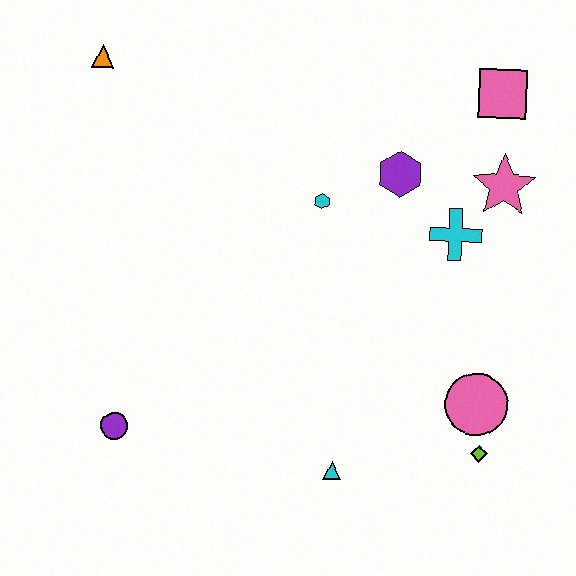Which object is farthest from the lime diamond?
The orange triangle is farthest from the lime diamond.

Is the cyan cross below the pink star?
Yes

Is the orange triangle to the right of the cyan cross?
No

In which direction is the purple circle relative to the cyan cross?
The purple circle is to the left of the cyan cross.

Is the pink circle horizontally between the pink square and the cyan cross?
Yes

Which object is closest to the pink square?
The pink star is closest to the pink square.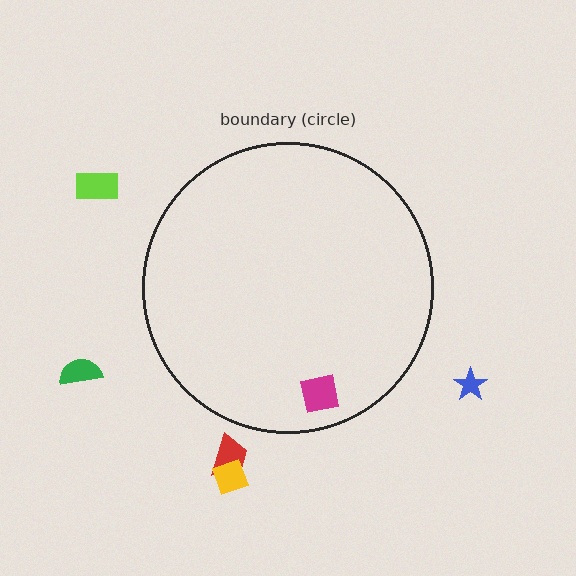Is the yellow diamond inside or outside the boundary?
Outside.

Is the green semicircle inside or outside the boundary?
Outside.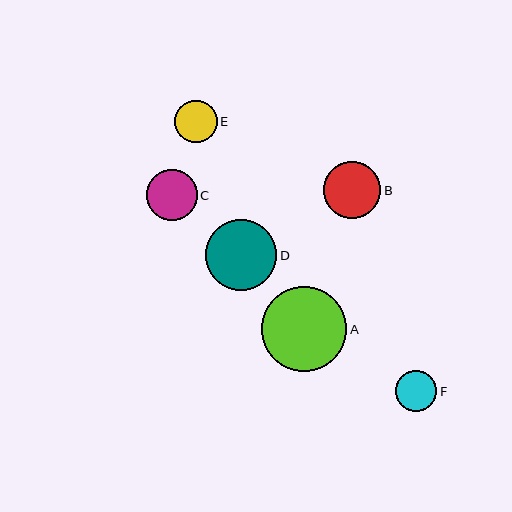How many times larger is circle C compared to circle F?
Circle C is approximately 1.2 times the size of circle F.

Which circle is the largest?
Circle A is the largest with a size of approximately 85 pixels.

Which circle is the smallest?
Circle F is the smallest with a size of approximately 41 pixels.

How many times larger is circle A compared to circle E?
Circle A is approximately 2.0 times the size of circle E.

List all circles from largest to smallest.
From largest to smallest: A, D, B, C, E, F.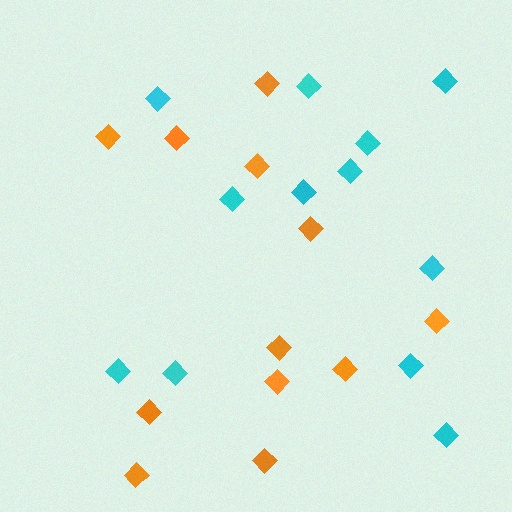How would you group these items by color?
There are 2 groups: one group of cyan diamonds (12) and one group of orange diamonds (12).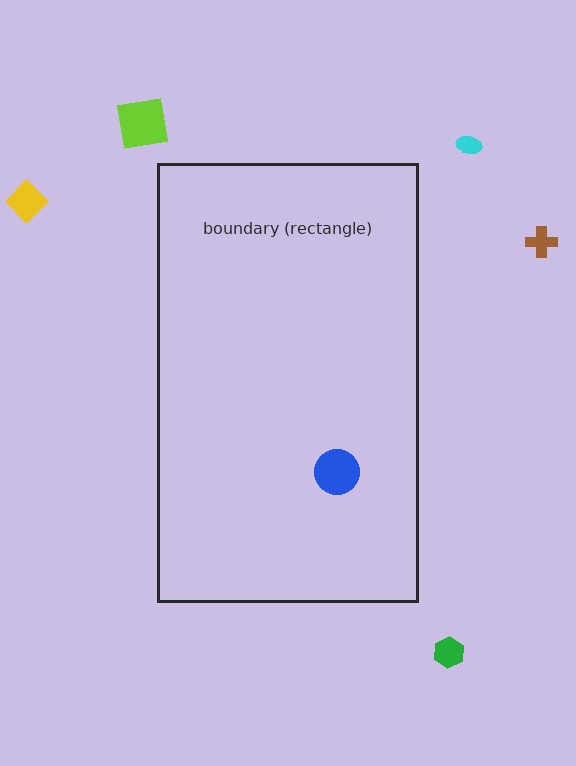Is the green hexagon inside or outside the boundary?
Outside.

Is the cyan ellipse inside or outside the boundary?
Outside.